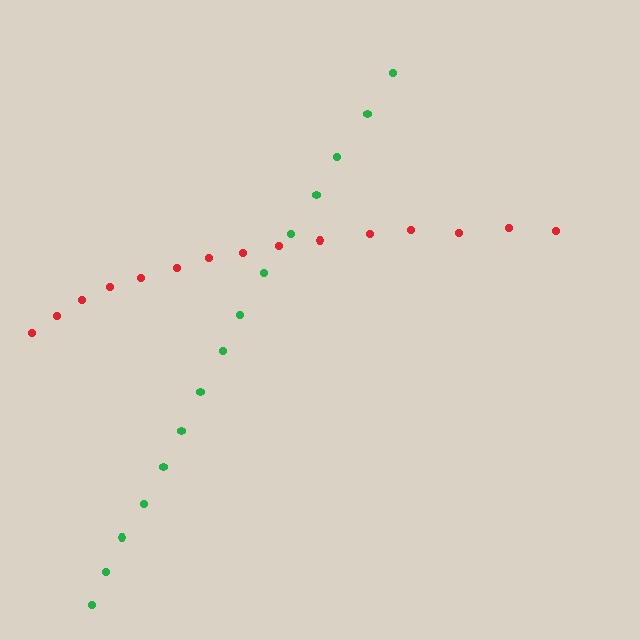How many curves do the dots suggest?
There are 2 distinct paths.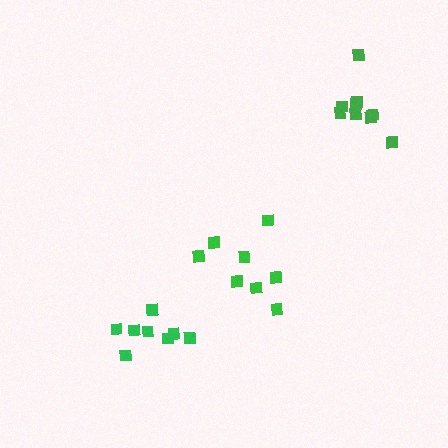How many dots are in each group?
Group 1: 8 dots, Group 2: 9 dots, Group 3: 8 dots (25 total).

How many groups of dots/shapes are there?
There are 3 groups.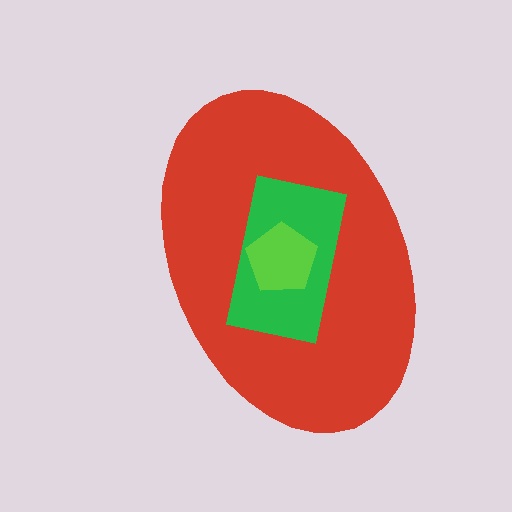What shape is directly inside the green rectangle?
The lime pentagon.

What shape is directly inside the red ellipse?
The green rectangle.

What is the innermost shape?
The lime pentagon.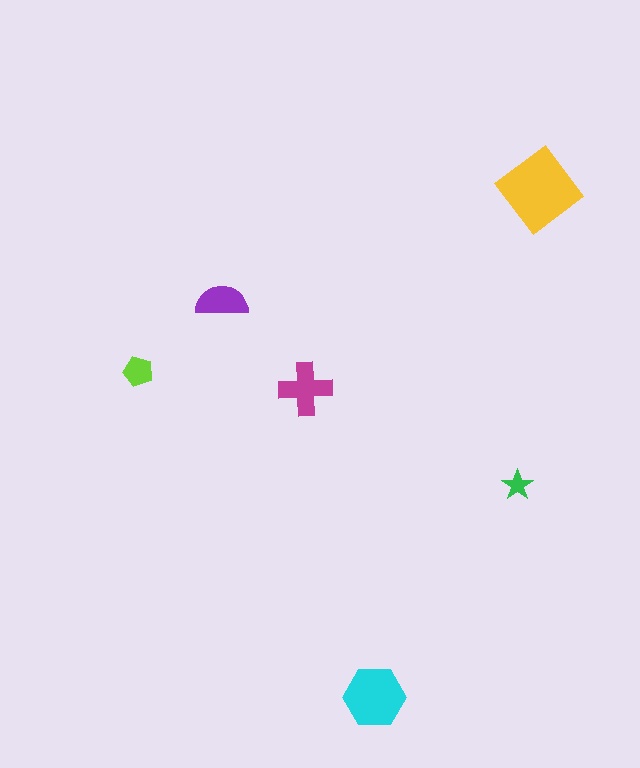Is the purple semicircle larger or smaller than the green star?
Larger.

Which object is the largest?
The yellow diamond.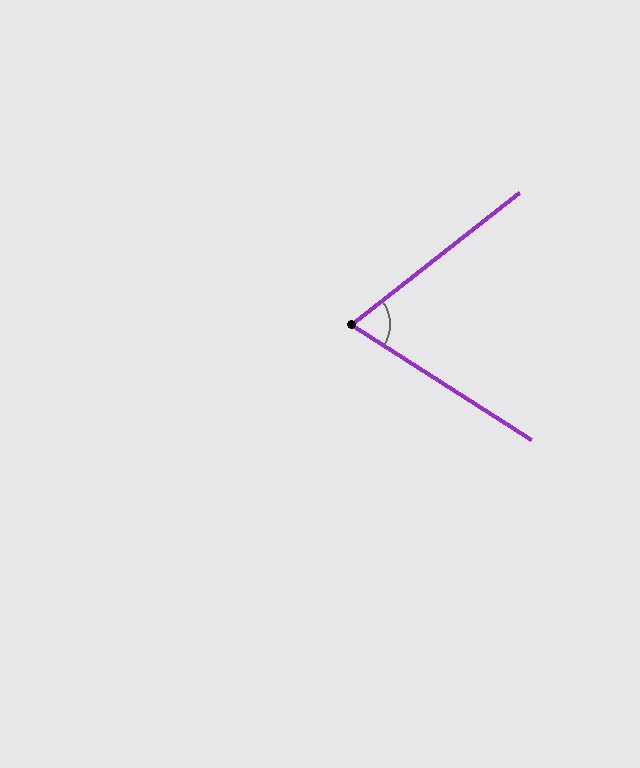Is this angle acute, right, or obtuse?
It is acute.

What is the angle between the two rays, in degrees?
Approximately 71 degrees.